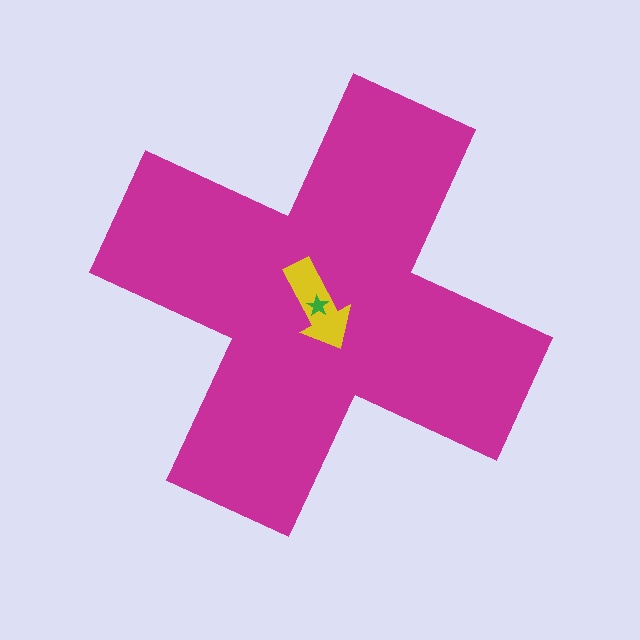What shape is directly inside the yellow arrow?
The green star.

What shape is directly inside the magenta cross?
The yellow arrow.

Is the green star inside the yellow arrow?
Yes.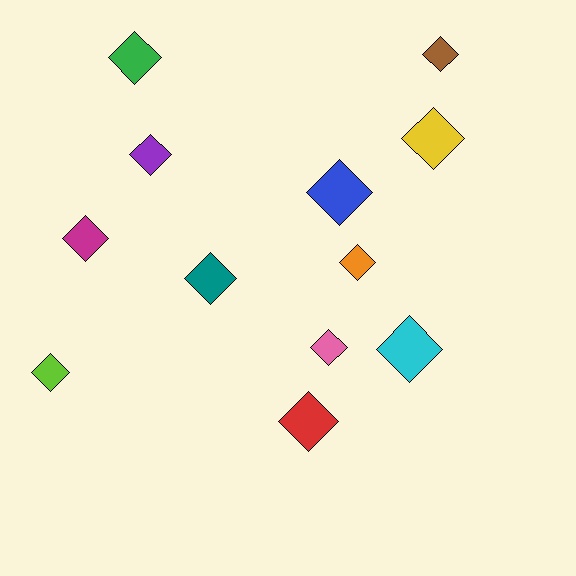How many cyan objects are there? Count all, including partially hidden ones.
There is 1 cyan object.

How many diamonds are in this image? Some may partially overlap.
There are 12 diamonds.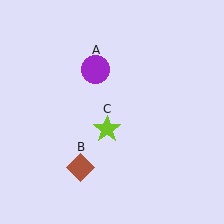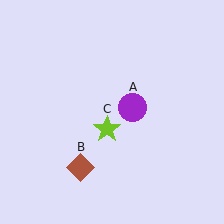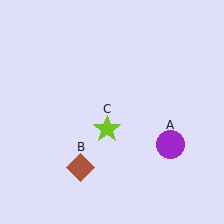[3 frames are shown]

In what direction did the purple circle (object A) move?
The purple circle (object A) moved down and to the right.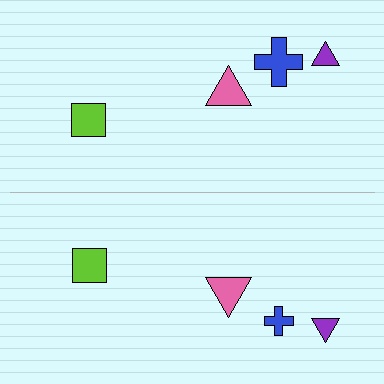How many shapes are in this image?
There are 8 shapes in this image.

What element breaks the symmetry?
The blue cross on the bottom side has a different size than its mirror counterpart.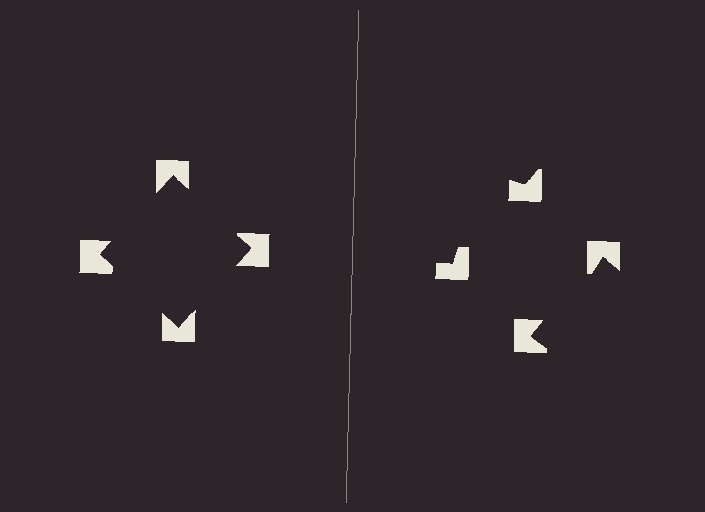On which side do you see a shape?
An illusory square appears on the left side. On the right side the wedge cuts are rotated, so no coherent shape forms.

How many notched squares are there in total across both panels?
8 — 4 on each side.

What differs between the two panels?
The notched squares are positioned identically on both sides; only the wedge orientations differ. On the left they align to a square; on the right they are misaligned.